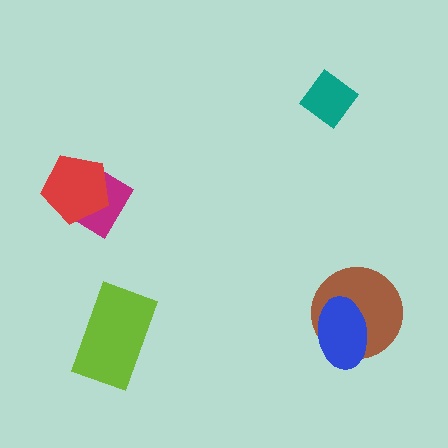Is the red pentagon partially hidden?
No, no other shape covers it.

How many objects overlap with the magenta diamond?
1 object overlaps with the magenta diamond.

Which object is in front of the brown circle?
The blue ellipse is in front of the brown circle.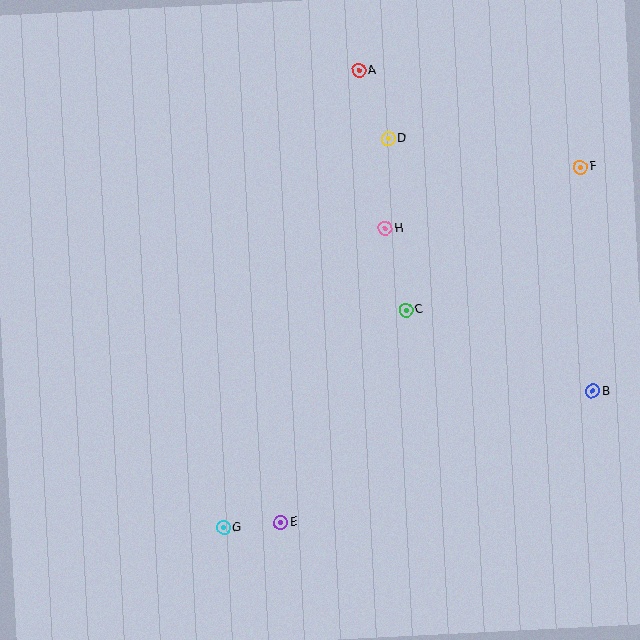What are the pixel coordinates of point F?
Point F is at (580, 167).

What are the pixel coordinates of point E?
Point E is at (281, 523).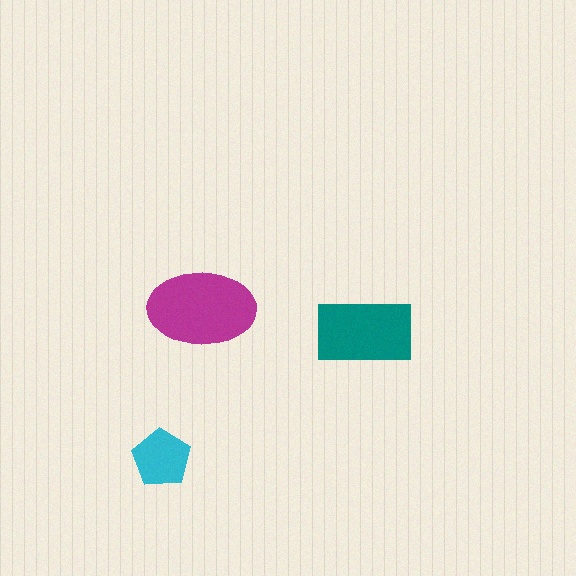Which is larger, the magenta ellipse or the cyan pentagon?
The magenta ellipse.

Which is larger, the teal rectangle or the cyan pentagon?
The teal rectangle.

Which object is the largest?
The magenta ellipse.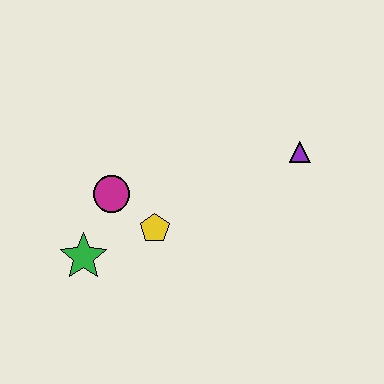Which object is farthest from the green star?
The purple triangle is farthest from the green star.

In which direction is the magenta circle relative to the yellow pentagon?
The magenta circle is to the left of the yellow pentagon.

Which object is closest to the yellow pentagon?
The magenta circle is closest to the yellow pentagon.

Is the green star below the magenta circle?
Yes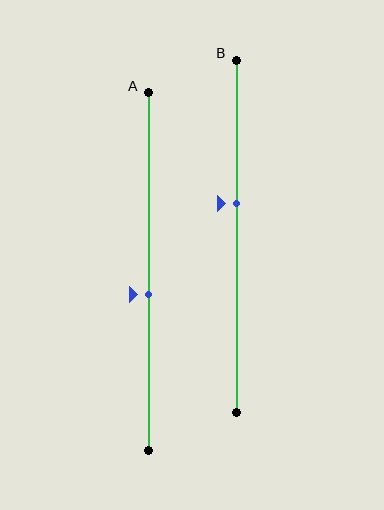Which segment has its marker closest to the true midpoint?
Segment A has its marker closest to the true midpoint.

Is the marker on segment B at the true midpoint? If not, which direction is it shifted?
No, the marker on segment B is shifted upward by about 9% of the segment length.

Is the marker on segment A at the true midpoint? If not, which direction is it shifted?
No, the marker on segment A is shifted downward by about 6% of the segment length.